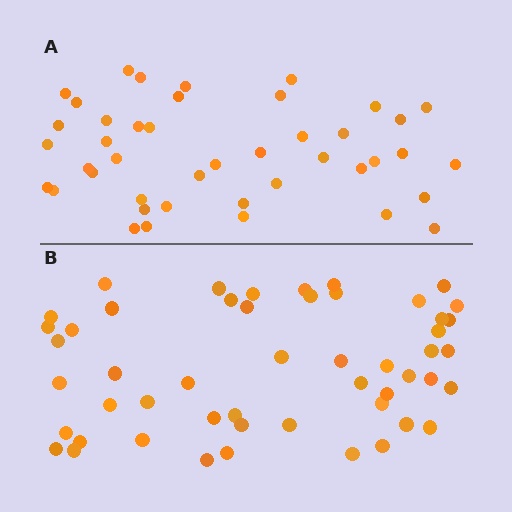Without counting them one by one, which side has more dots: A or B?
Region B (the bottom region) has more dots.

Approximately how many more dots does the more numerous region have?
Region B has roughly 8 or so more dots than region A.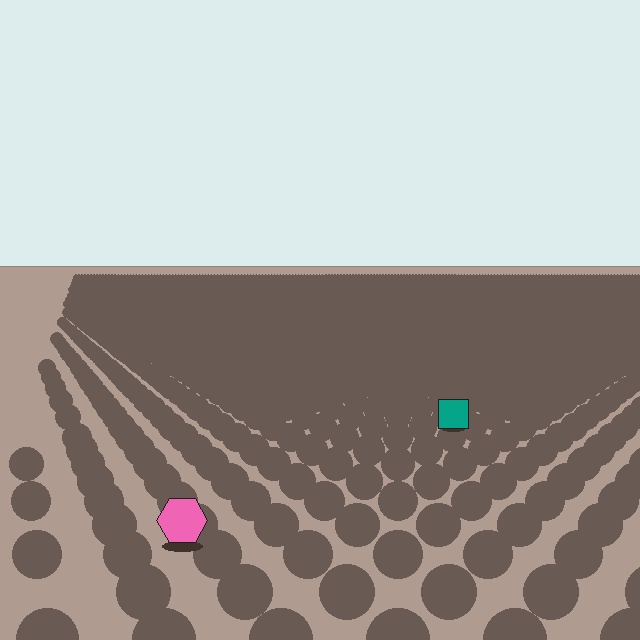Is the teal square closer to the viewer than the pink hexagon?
No. The pink hexagon is closer — you can tell from the texture gradient: the ground texture is coarser near it.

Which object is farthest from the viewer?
The teal square is farthest from the viewer. It appears smaller and the ground texture around it is denser.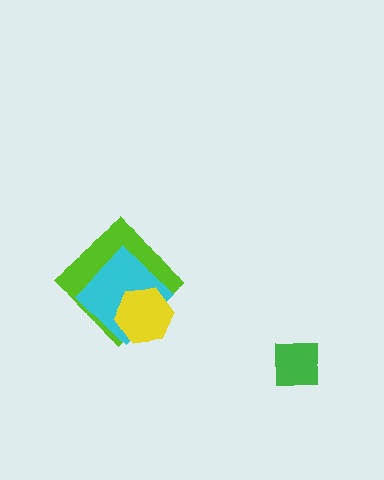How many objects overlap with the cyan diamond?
2 objects overlap with the cyan diamond.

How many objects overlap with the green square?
0 objects overlap with the green square.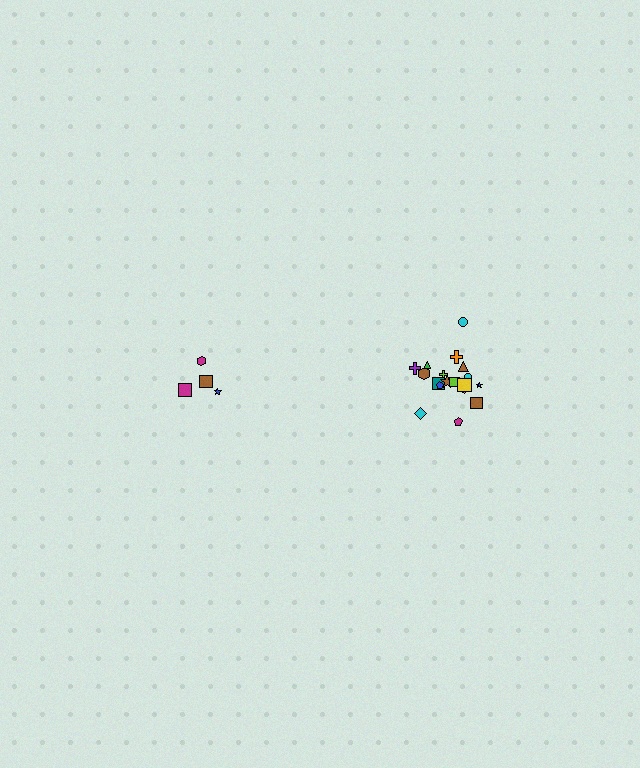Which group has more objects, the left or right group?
The right group.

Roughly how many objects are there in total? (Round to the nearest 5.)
Roughly 20 objects in total.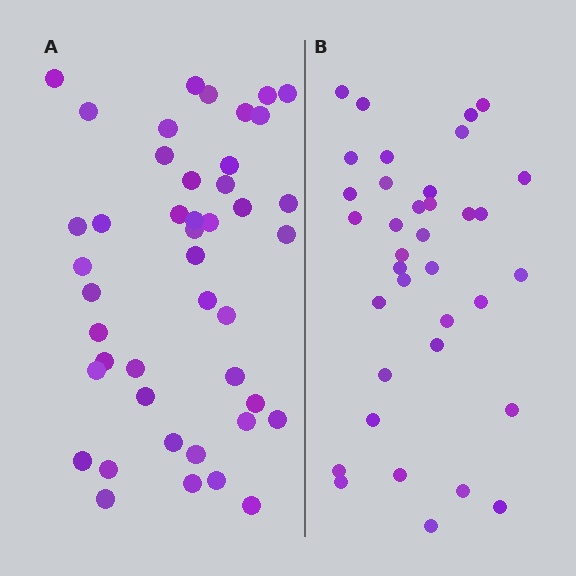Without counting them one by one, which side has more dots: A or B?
Region A (the left region) has more dots.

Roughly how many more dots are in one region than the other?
Region A has roughly 8 or so more dots than region B.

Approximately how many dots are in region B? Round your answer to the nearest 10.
About 40 dots. (The exact count is 36, which rounds to 40.)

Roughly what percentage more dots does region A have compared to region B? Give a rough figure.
About 20% more.